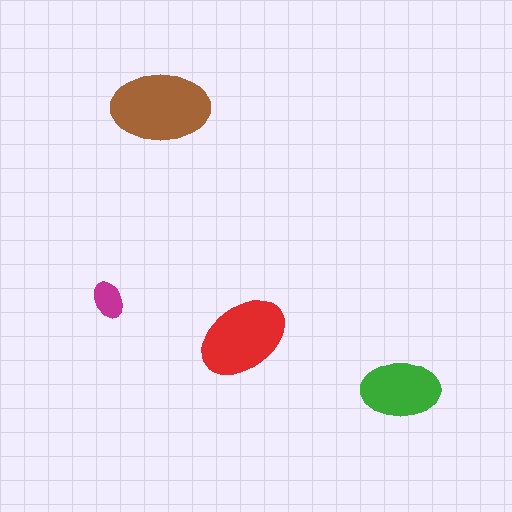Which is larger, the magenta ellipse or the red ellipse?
The red one.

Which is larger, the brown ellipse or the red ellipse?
The brown one.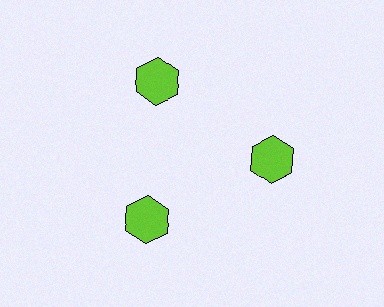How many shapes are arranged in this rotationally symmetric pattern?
There are 3 shapes, arranged in 3 groups of 1.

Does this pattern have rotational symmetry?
Yes, this pattern has 3-fold rotational symmetry. It looks the same after rotating 120 degrees around the center.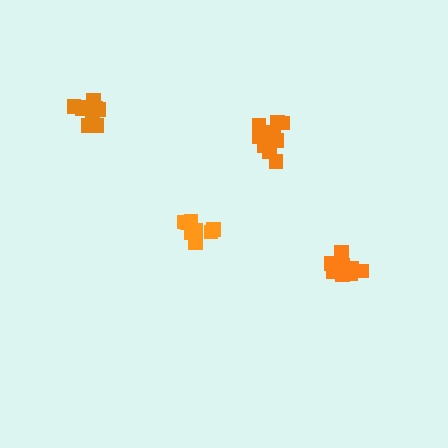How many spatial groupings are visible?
There are 4 spatial groupings.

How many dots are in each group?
Group 1: 10 dots, Group 2: 13 dots, Group 3: 10 dots, Group 4: 8 dots (41 total).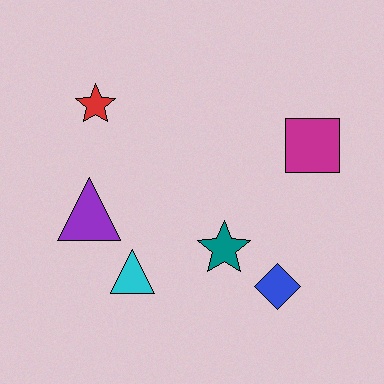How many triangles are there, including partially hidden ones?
There are 2 triangles.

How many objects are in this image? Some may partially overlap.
There are 6 objects.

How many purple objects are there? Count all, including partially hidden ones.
There is 1 purple object.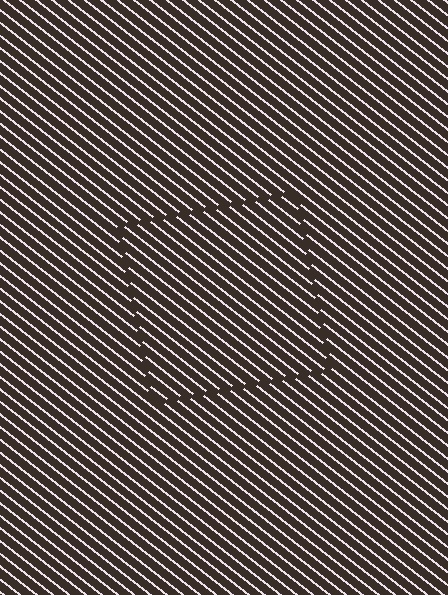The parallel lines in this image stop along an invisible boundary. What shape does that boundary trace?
An illusory square. The interior of the shape contains the same grating, shifted by half a period — the contour is defined by the phase discontinuity where line-ends from the inner and outer gratings abut.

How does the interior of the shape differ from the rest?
The interior of the shape contains the same grating, shifted by half a period — the contour is defined by the phase discontinuity where line-ends from the inner and outer gratings abut.